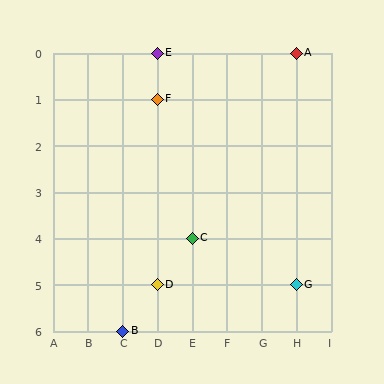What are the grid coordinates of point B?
Point B is at grid coordinates (C, 6).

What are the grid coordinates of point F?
Point F is at grid coordinates (D, 1).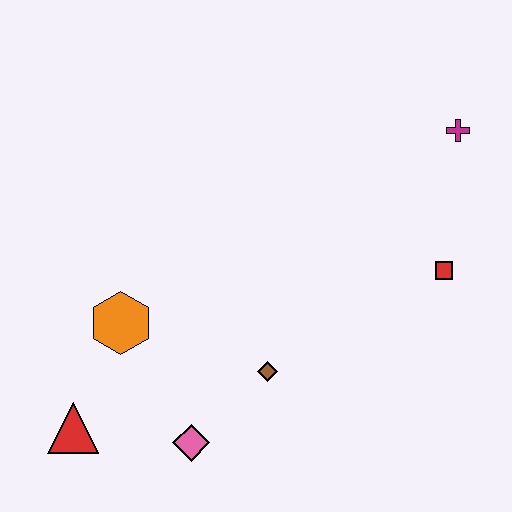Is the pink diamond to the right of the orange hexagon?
Yes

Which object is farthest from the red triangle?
The magenta cross is farthest from the red triangle.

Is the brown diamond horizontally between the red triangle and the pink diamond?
No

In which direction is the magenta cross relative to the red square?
The magenta cross is above the red square.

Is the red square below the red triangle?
No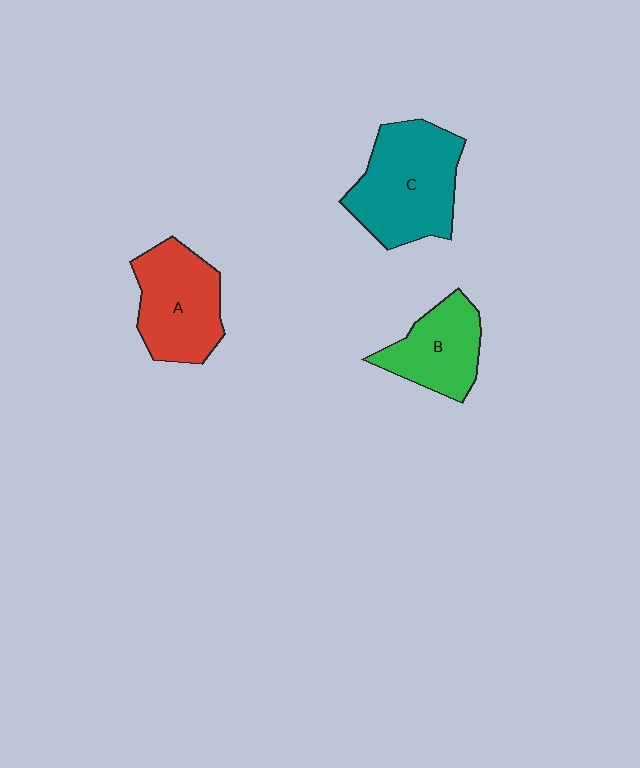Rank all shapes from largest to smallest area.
From largest to smallest: C (teal), A (red), B (green).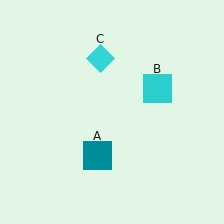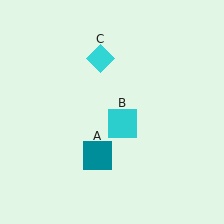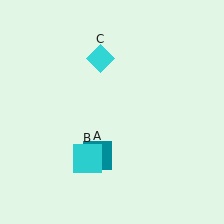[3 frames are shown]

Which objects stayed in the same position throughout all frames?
Teal square (object A) and cyan diamond (object C) remained stationary.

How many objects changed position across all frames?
1 object changed position: cyan square (object B).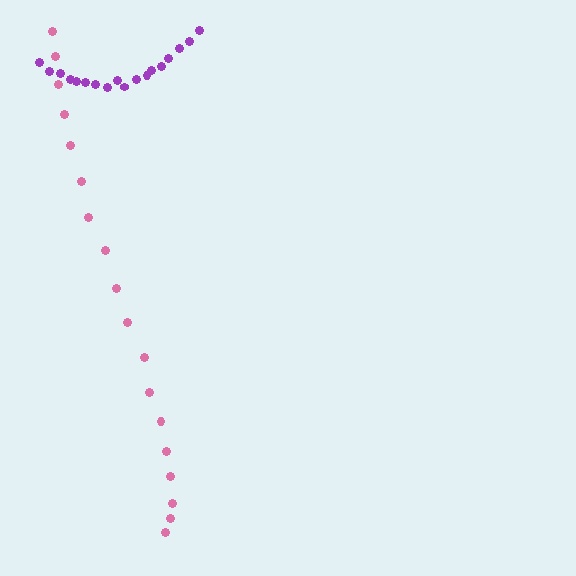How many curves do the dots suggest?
There are 2 distinct paths.